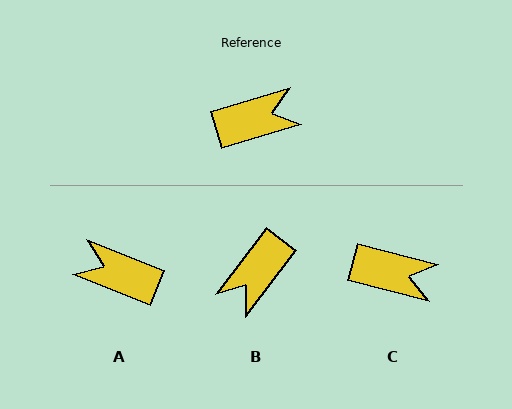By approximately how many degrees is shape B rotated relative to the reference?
Approximately 144 degrees clockwise.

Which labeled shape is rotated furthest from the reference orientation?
B, about 144 degrees away.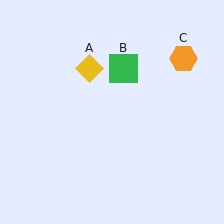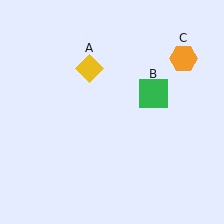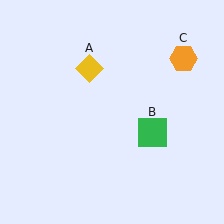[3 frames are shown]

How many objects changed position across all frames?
1 object changed position: green square (object B).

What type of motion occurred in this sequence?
The green square (object B) rotated clockwise around the center of the scene.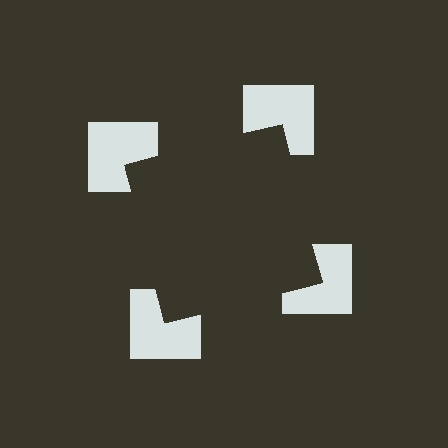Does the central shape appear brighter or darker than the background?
It typically appears slightly darker than the background, even though no actual brightness change is drawn.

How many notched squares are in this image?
There are 4 — one at each vertex of the illusory square.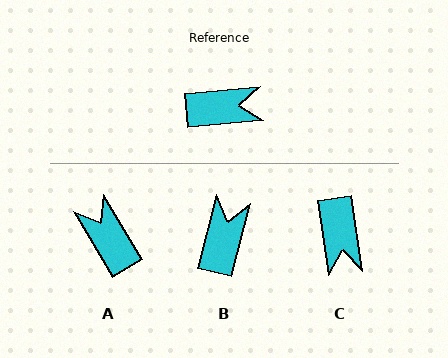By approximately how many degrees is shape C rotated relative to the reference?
Approximately 87 degrees clockwise.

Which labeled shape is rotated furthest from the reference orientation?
A, about 115 degrees away.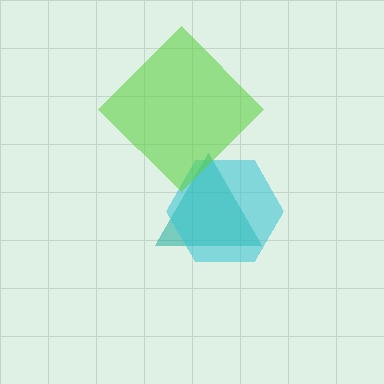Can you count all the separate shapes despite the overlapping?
Yes, there are 3 separate shapes.